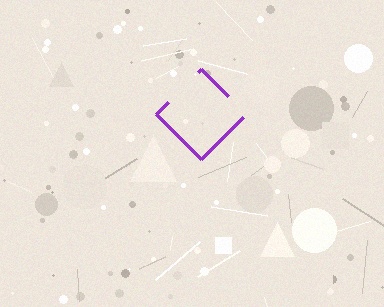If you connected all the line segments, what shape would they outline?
They would outline a diamond.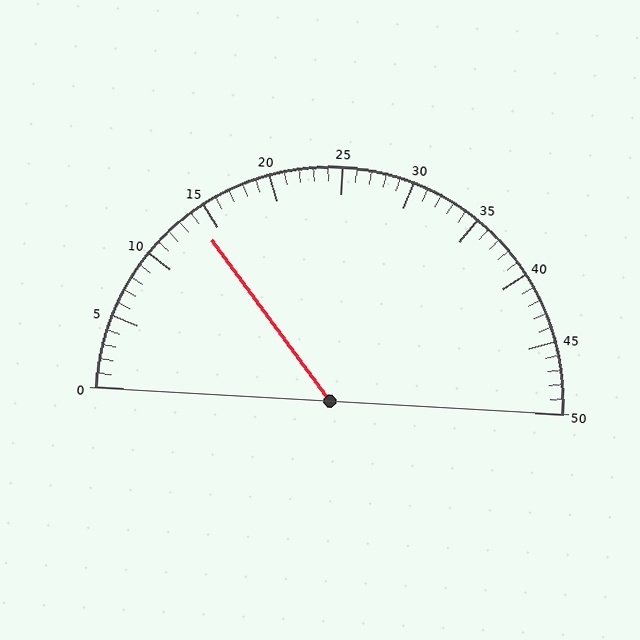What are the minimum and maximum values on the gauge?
The gauge ranges from 0 to 50.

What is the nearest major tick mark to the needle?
The nearest major tick mark is 15.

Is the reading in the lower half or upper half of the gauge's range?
The reading is in the lower half of the range (0 to 50).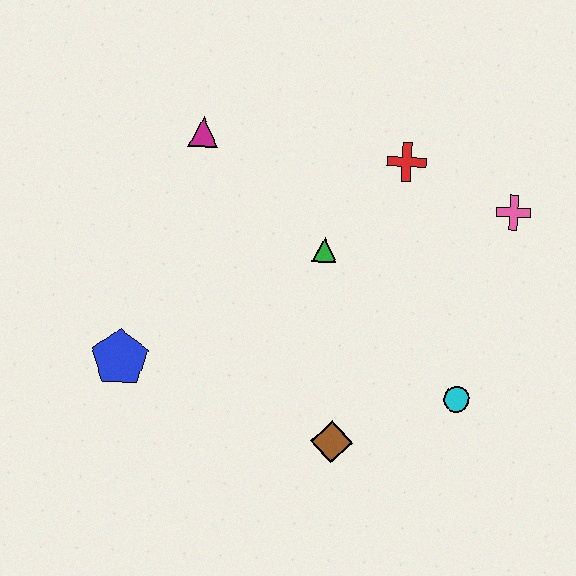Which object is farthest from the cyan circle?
The magenta triangle is farthest from the cyan circle.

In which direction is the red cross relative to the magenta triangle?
The red cross is to the right of the magenta triangle.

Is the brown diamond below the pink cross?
Yes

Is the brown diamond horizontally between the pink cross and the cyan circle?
No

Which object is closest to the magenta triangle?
The green triangle is closest to the magenta triangle.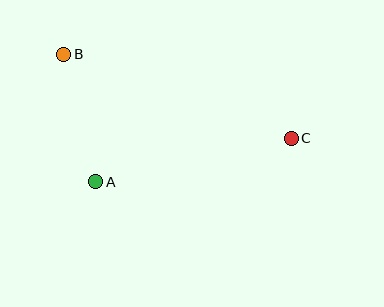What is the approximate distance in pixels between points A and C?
The distance between A and C is approximately 200 pixels.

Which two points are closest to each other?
Points A and B are closest to each other.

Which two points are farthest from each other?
Points B and C are farthest from each other.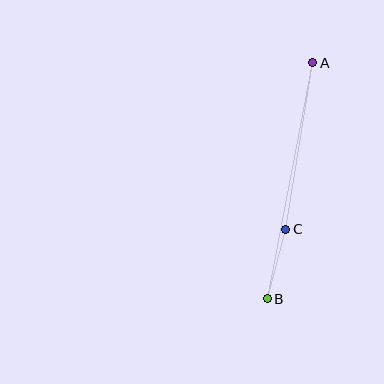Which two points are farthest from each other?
Points A and B are farthest from each other.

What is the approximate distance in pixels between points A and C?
The distance between A and C is approximately 169 pixels.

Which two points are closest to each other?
Points B and C are closest to each other.